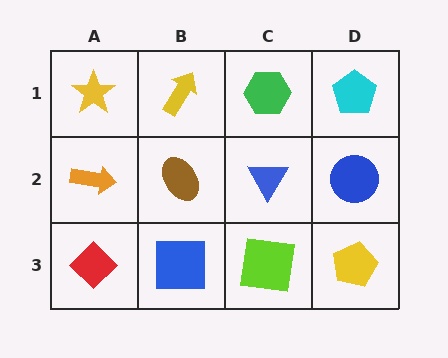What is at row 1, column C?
A green hexagon.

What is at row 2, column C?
A blue triangle.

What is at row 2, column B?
A brown ellipse.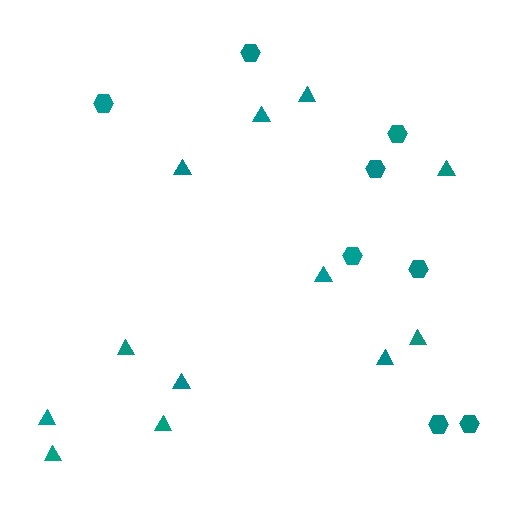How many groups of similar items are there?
There are 2 groups: one group of triangles (12) and one group of hexagons (8).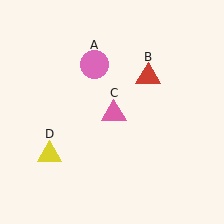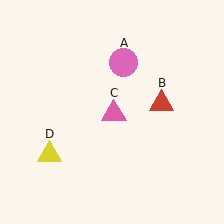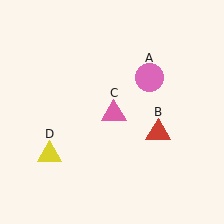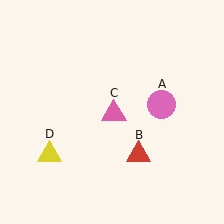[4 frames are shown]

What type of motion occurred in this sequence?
The pink circle (object A), red triangle (object B) rotated clockwise around the center of the scene.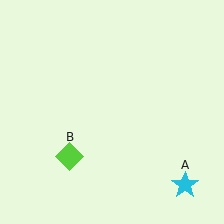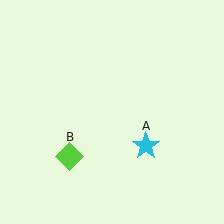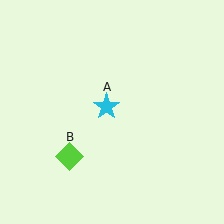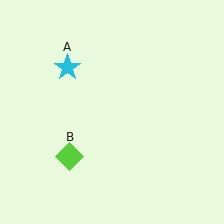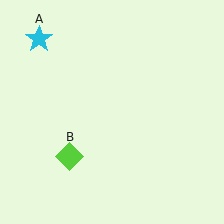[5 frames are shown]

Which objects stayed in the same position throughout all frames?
Lime diamond (object B) remained stationary.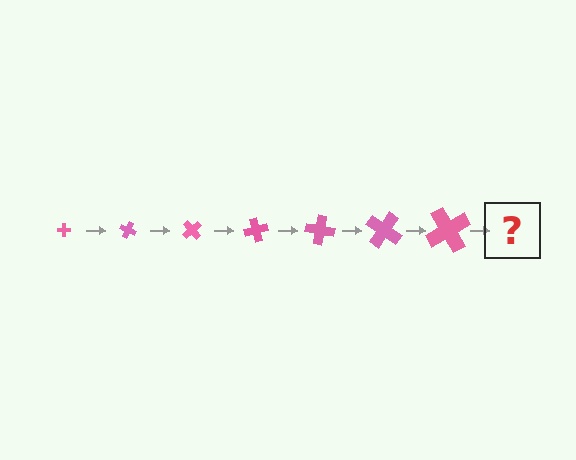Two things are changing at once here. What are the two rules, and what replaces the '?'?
The two rules are that the cross grows larger each step and it rotates 25 degrees each step. The '?' should be a cross, larger than the previous one and rotated 175 degrees from the start.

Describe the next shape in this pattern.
It should be a cross, larger than the previous one and rotated 175 degrees from the start.